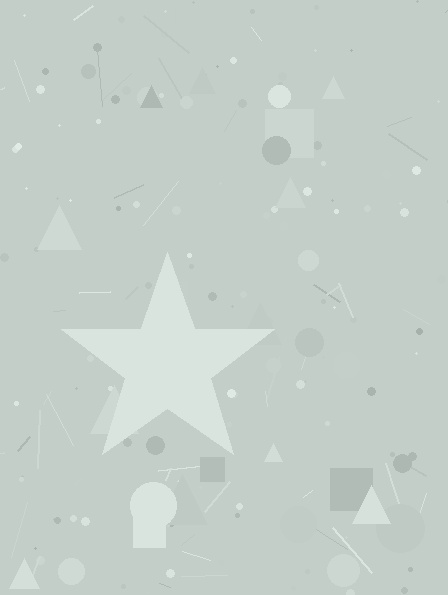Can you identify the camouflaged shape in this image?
The camouflaged shape is a star.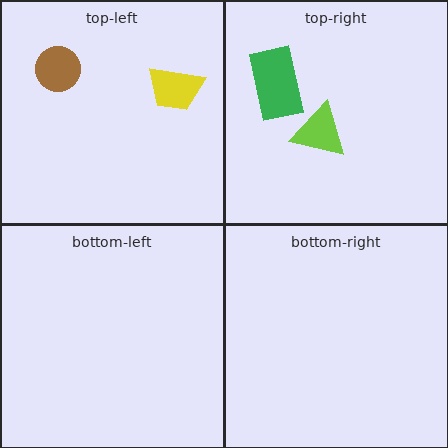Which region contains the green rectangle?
The top-right region.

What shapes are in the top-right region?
The lime triangle, the green rectangle.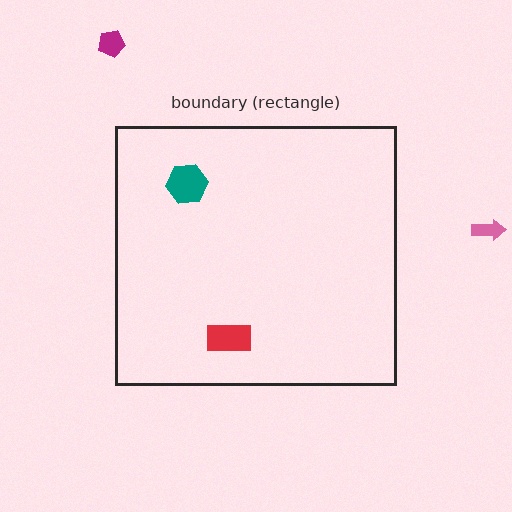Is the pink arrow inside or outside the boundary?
Outside.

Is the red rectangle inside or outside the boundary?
Inside.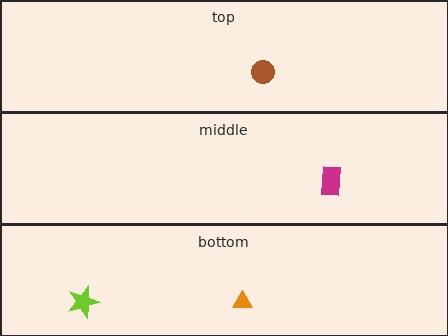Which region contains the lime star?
The bottom region.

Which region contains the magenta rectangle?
The middle region.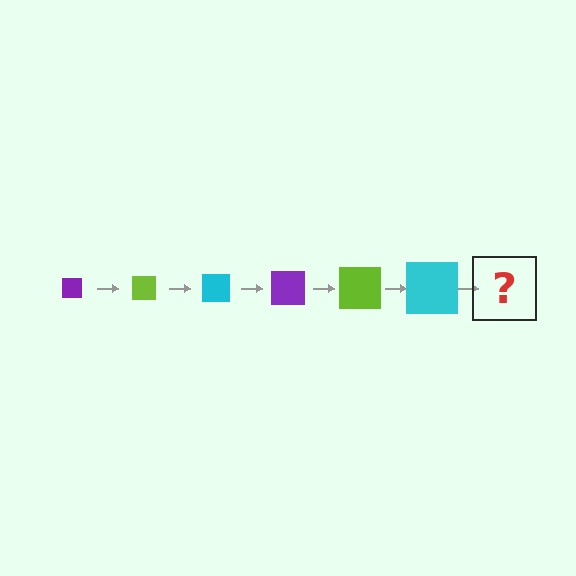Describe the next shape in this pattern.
It should be a purple square, larger than the previous one.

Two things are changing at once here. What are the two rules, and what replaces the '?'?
The two rules are that the square grows larger each step and the color cycles through purple, lime, and cyan. The '?' should be a purple square, larger than the previous one.